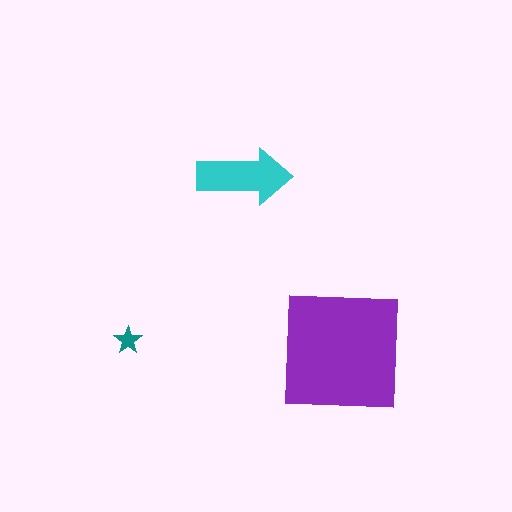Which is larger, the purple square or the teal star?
The purple square.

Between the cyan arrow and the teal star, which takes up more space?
The cyan arrow.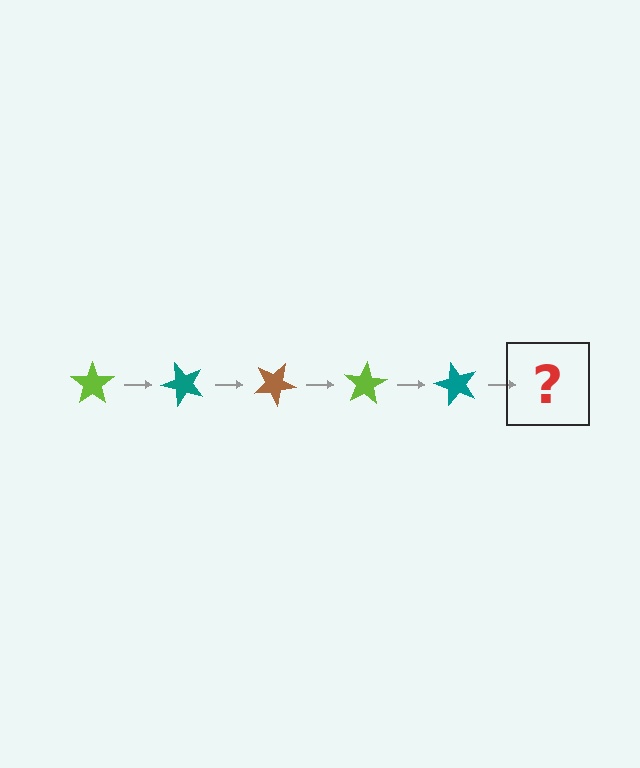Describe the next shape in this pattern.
It should be a brown star, rotated 250 degrees from the start.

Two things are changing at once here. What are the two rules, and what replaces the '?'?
The two rules are that it rotates 50 degrees each step and the color cycles through lime, teal, and brown. The '?' should be a brown star, rotated 250 degrees from the start.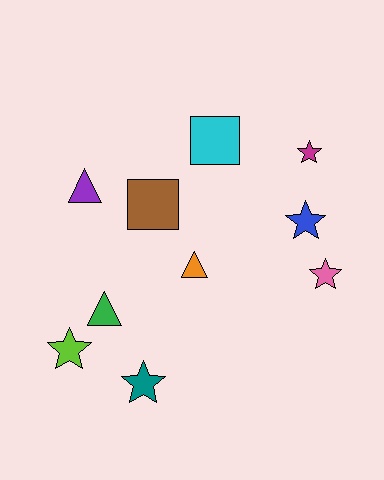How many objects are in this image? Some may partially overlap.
There are 10 objects.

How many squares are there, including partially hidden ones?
There are 2 squares.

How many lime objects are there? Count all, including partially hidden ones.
There is 1 lime object.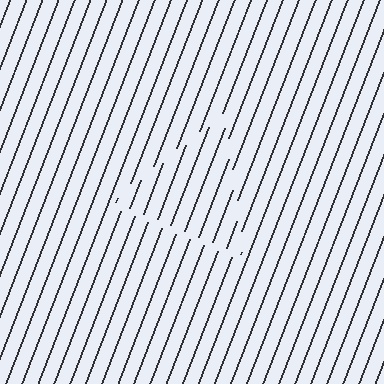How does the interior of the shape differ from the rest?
The interior of the shape contains the same grating, shifted by half a period — the contour is defined by the phase discontinuity where line-ends from the inner and outer gratings abut.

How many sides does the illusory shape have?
3 sides — the line-ends trace a triangle.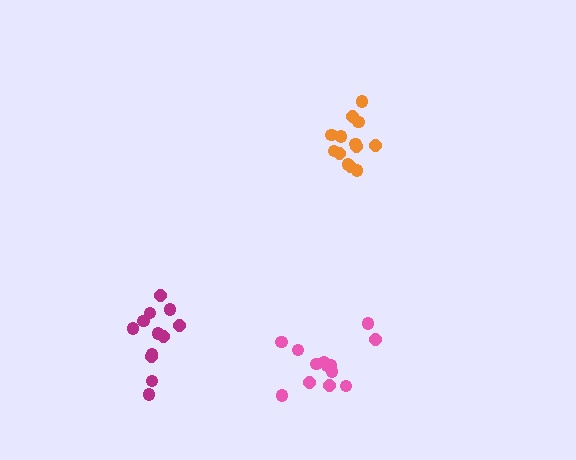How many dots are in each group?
Group 1: 13 dots, Group 2: 13 dots, Group 3: 12 dots (38 total).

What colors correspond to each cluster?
The clusters are colored: orange, pink, magenta.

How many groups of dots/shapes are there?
There are 3 groups.